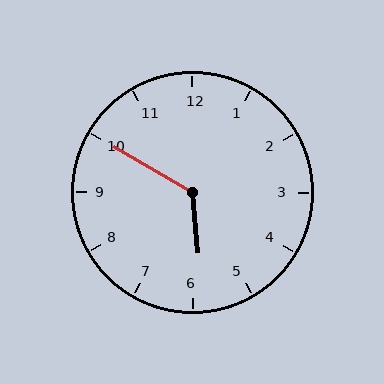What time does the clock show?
5:50.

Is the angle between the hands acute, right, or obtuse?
It is obtuse.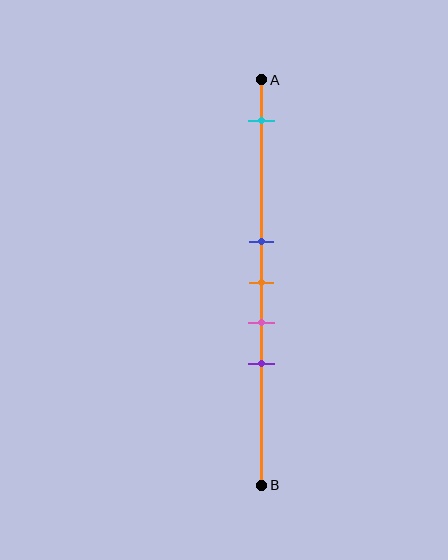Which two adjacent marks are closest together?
The blue and orange marks are the closest adjacent pair.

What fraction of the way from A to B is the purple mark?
The purple mark is approximately 70% (0.7) of the way from A to B.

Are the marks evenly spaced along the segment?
No, the marks are not evenly spaced.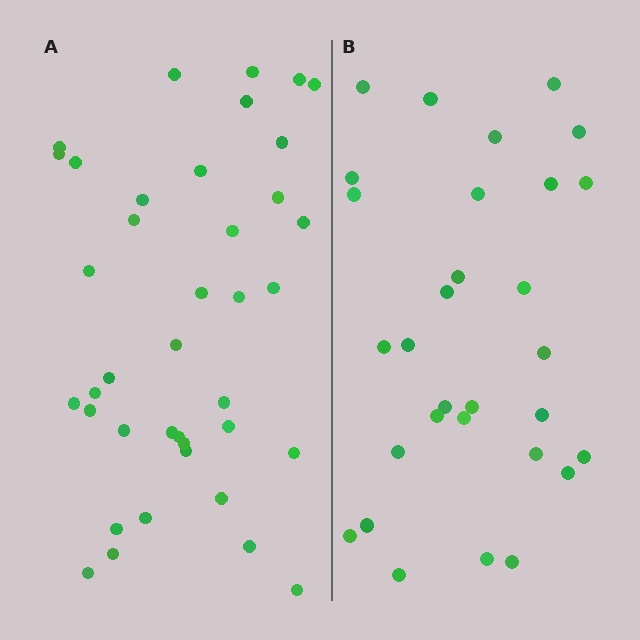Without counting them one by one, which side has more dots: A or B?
Region A (the left region) has more dots.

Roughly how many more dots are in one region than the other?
Region A has roughly 8 or so more dots than region B.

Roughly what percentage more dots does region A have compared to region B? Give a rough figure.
About 30% more.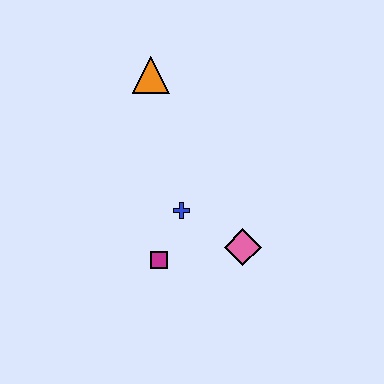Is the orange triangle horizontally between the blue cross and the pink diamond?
No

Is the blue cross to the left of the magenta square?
No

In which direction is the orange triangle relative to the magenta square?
The orange triangle is above the magenta square.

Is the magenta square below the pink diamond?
Yes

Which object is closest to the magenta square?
The blue cross is closest to the magenta square.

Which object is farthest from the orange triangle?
The pink diamond is farthest from the orange triangle.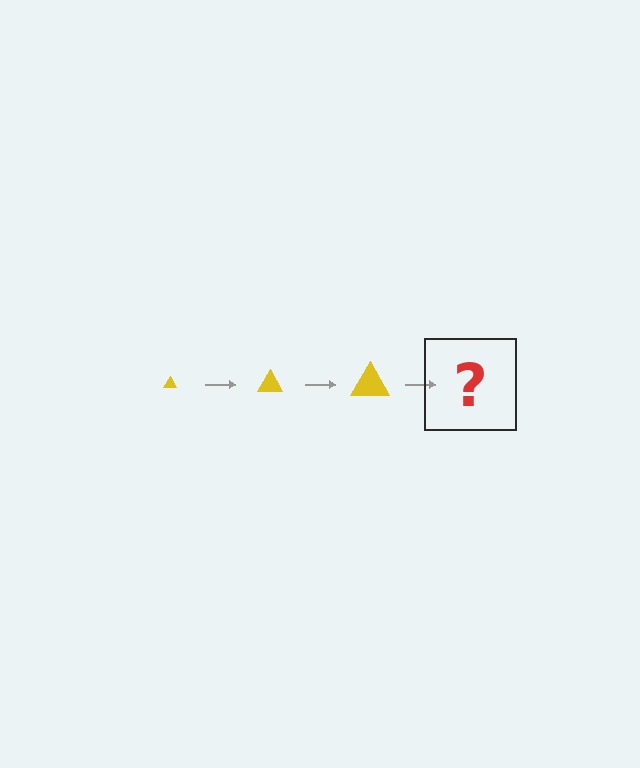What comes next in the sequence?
The next element should be a yellow triangle, larger than the previous one.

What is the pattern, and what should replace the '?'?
The pattern is that the triangle gets progressively larger each step. The '?' should be a yellow triangle, larger than the previous one.